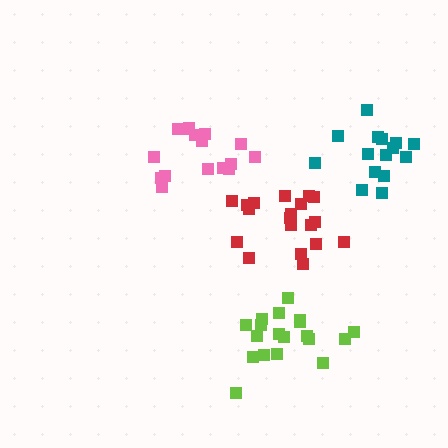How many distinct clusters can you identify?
There are 4 distinct clusters.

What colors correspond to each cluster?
The clusters are colored: red, teal, lime, pink.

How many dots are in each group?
Group 1: 19 dots, Group 2: 15 dots, Group 3: 19 dots, Group 4: 16 dots (69 total).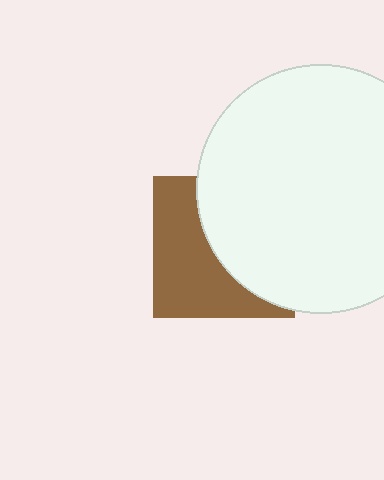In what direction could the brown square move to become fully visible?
The brown square could move left. That would shift it out from behind the white circle entirely.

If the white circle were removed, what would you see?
You would see the complete brown square.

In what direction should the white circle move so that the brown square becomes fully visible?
The white circle should move right. That is the shortest direction to clear the overlap and leave the brown square fully visible.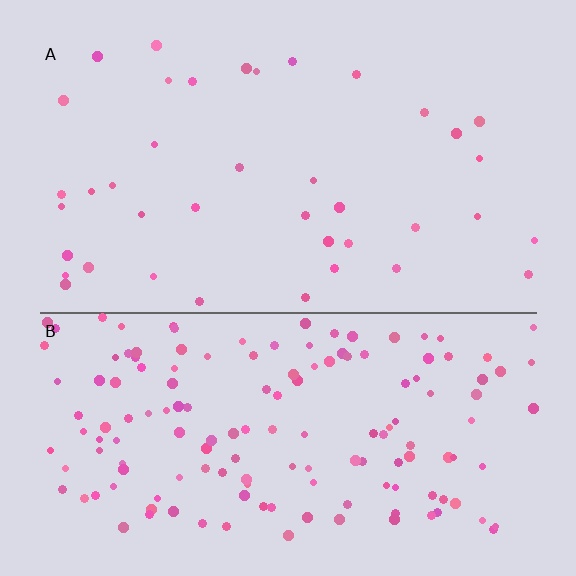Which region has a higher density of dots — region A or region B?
B (the bottom).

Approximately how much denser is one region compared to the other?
Approximately 3.9× — region B over region A.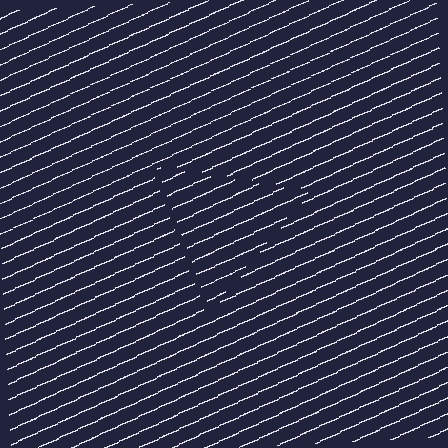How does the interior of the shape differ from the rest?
The interior of the shape contains the same grating, shifted by half a period — the contour is defined by the phase discontinuity where line-ends from the inner and outer gratings abut.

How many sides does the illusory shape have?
3 sides — the line-ends trace a triangle.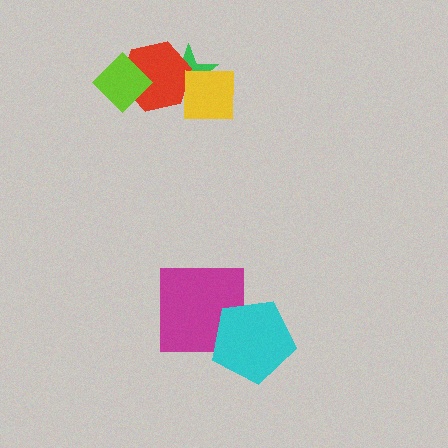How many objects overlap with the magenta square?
1 object overlaps with the magenta square.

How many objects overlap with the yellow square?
2 objects overlap with the yellow square.